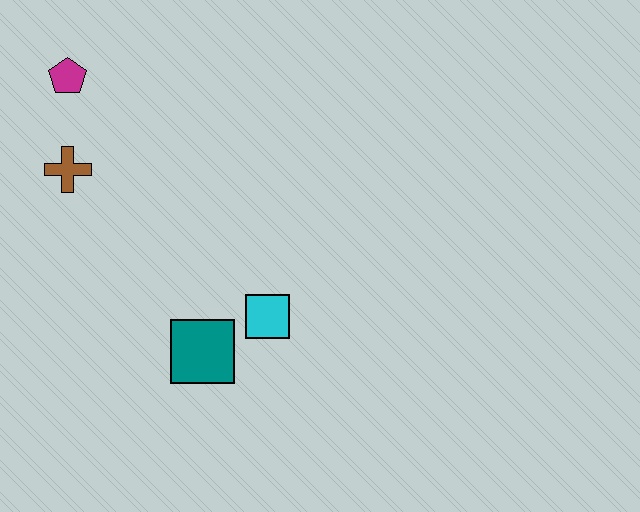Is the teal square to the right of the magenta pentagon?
Yes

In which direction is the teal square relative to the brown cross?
The teal square is below the brown cross.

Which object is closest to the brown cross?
The magenta pentagon is closest to the brown cross.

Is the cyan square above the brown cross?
No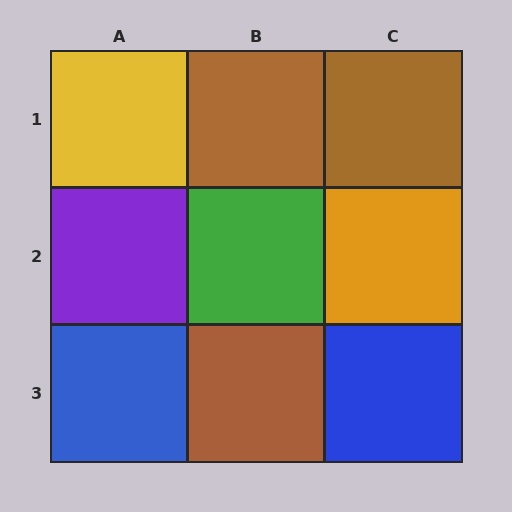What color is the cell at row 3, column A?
Blue.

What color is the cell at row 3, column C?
Blue.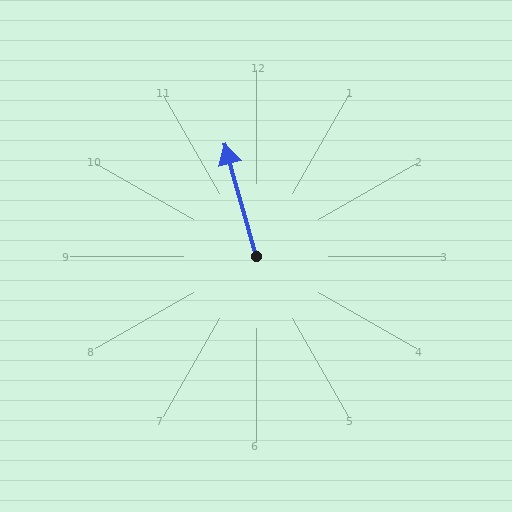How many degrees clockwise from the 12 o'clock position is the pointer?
Approximately 344 degrees.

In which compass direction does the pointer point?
North.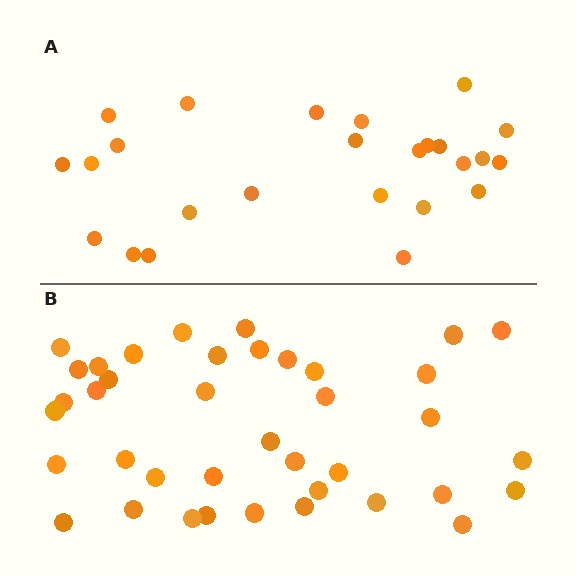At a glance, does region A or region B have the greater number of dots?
Region B (the bottom region) has more dots.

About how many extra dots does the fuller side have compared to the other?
Region B has approximately 15 more dots than region A.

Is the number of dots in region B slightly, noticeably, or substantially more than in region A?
Region B has substantially more. The ratio is roughly 1.6 to 1.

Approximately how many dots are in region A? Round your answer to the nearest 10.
About 20 dots. (The exact count is 25, which rounds to 20.)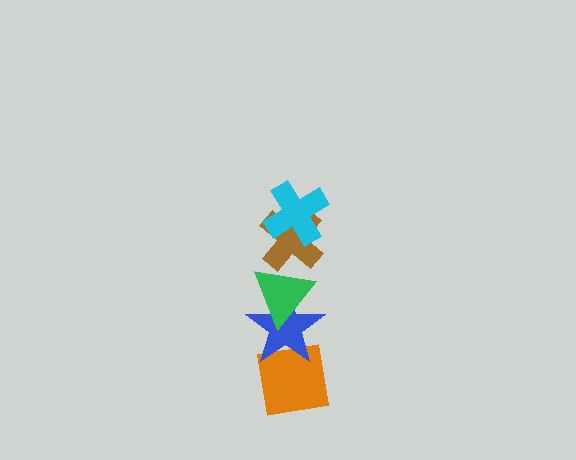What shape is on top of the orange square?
The blue star is on top of the orange square.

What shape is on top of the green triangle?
The brown cross is on top of the green triangle.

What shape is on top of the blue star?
The green triangle is on top of the blue star.